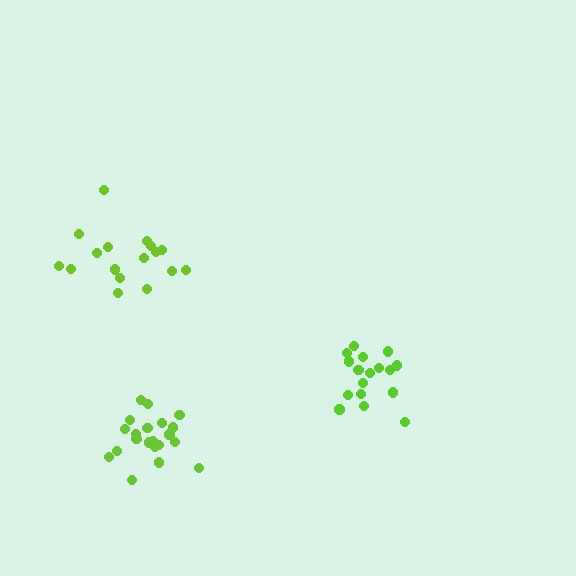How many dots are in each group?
Group 1: 17 dots, Group 2: 21 dots, Group 3: 17 dots (55 total).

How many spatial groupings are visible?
There are 3 spatial groupings.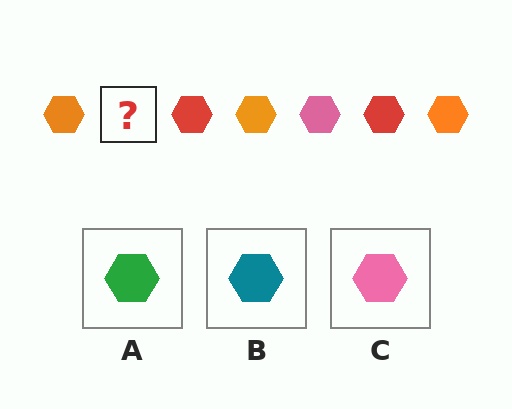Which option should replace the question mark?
Option C.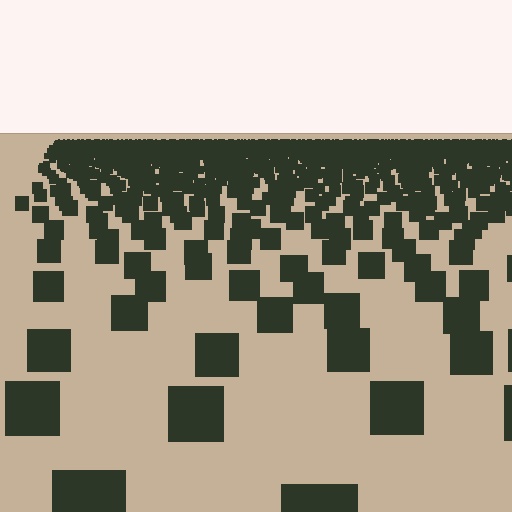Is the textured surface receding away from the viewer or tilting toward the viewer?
The surface is receding away from the viewer. Texture elements get smaller and denser toward the top.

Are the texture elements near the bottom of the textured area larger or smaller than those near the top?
Larger. Near the bottom, elements are closer to the viewer and appear at a bigger on-screen size.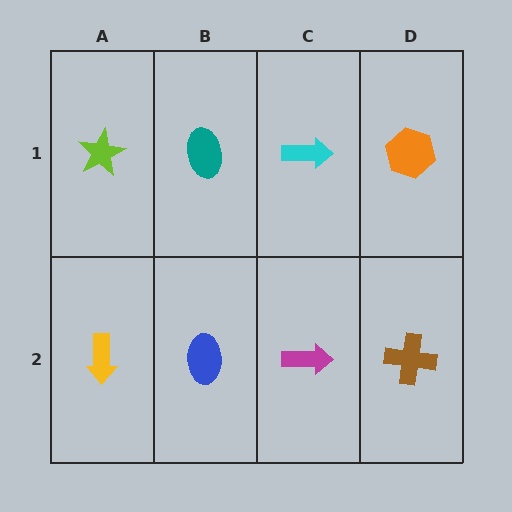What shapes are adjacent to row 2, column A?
A lime star (row 1, column A), a blue ellipse (row 2, column B).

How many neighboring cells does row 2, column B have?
3.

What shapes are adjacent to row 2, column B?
A teal ellipse (row 1, column B), a yellow arrow (row 2, column A), a magenta arrow (row 2, column C).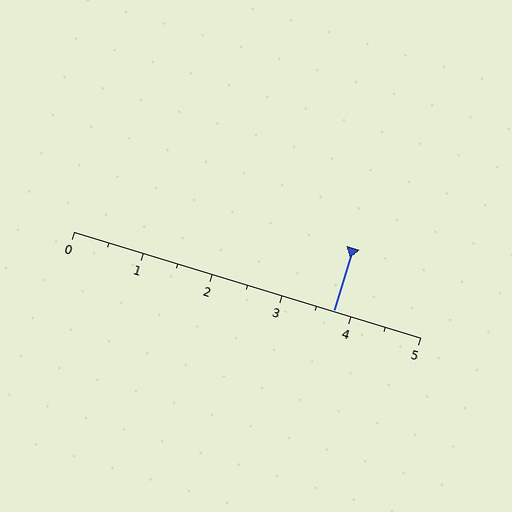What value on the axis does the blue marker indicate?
The marker indicates approximately 3.8.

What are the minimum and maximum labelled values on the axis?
The axis runs from 0 to 5.